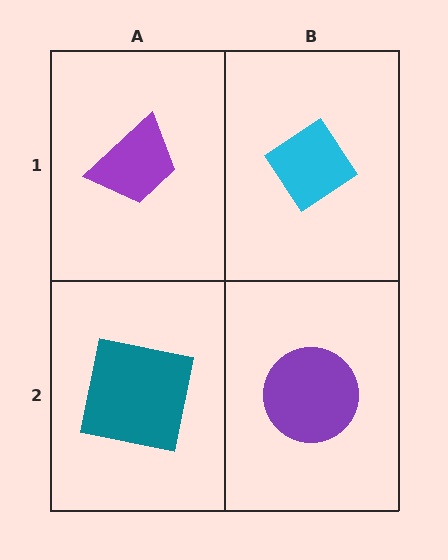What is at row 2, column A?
A teal square.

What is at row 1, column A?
A purple trapezoid.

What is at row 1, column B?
A cyan diamond.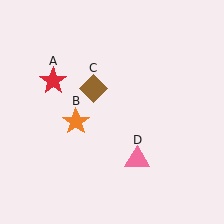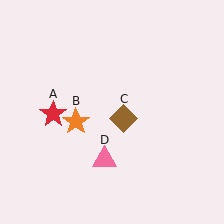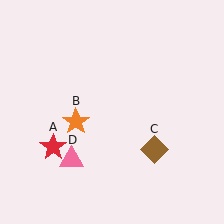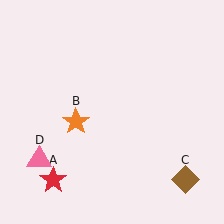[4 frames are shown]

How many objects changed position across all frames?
3 objects changed position: red star (object A), brown diamond (object C), pink triangle (object D).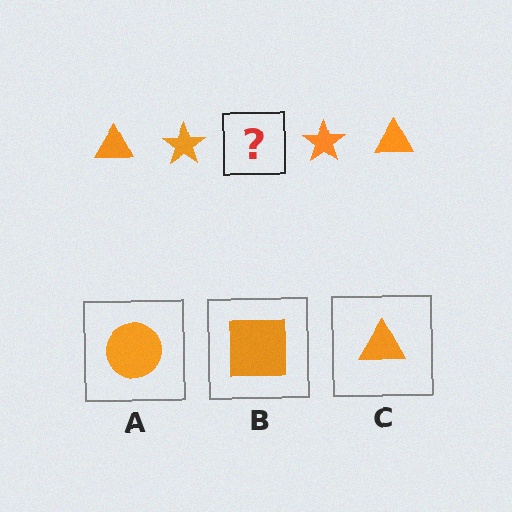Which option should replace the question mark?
Option C.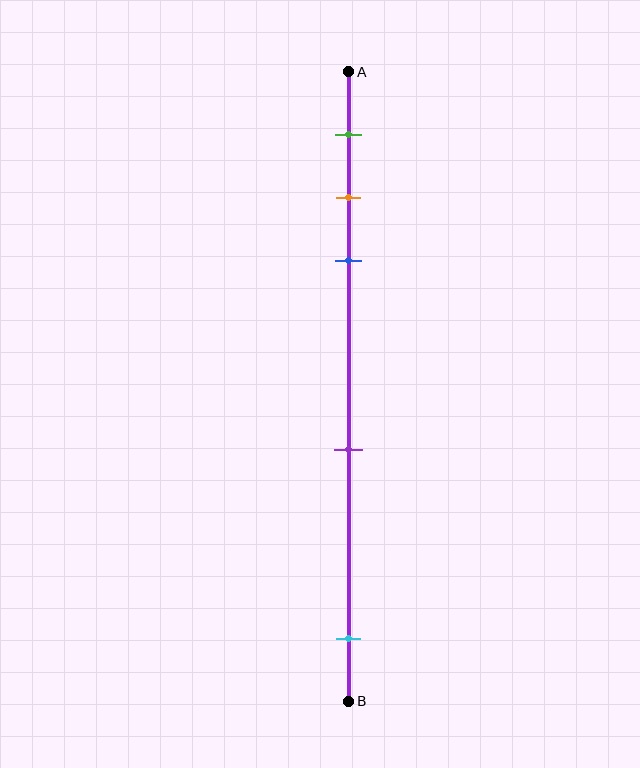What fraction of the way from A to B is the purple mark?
The purple mark is approximately 60% (0.6) of the way from A to B.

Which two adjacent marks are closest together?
The orange and blue marks are the closest adjacent pair.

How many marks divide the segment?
There are 5 marks dividing the segment.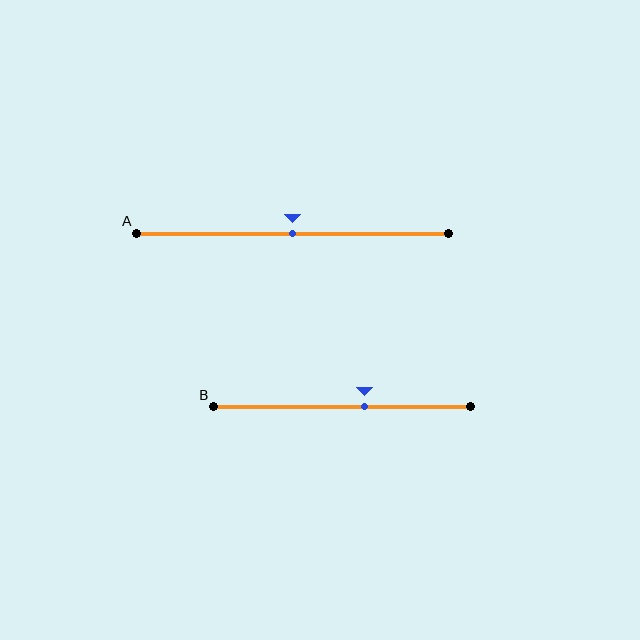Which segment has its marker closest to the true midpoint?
Segment A has its marker closest to the true midpoint.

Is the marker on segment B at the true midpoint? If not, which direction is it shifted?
No, the marker on segment B is shifted to the right by about 9% of the segment length.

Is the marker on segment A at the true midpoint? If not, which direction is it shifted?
Yes, the marker on segment A is at the true midpoint.